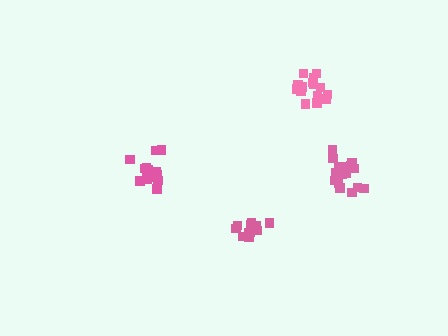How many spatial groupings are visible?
There are 4 spatial groupings.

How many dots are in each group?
Group 1: 15 dots, Group 2: 18 dots, Group 3: 17 dots, Group 4: 15 dots (65 total).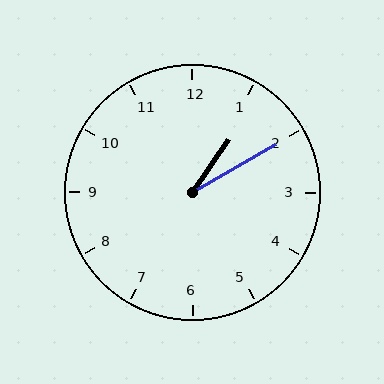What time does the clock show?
1:10.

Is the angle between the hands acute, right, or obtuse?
It is acute.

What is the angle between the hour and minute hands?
Approximately 25 degrees.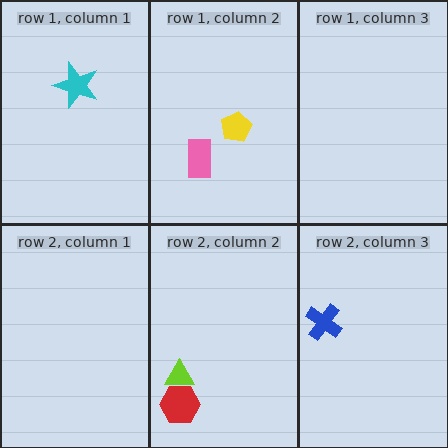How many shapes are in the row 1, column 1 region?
1.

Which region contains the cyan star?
The row 1, column 1 region.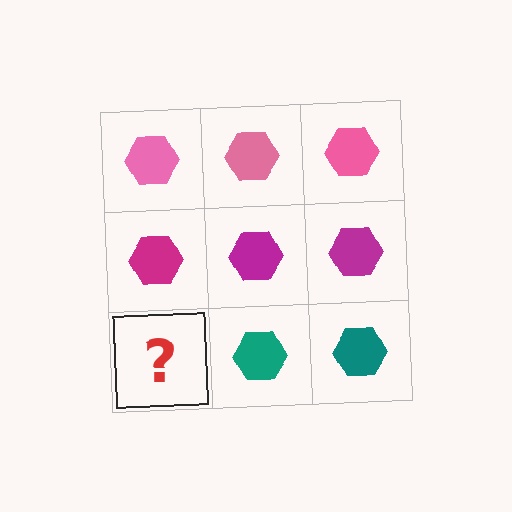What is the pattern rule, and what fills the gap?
The rule is that each row has a consistent color. The gap should be filled with a teal hexagon.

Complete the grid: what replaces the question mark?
The question mark should be replaced with a teal hexagon.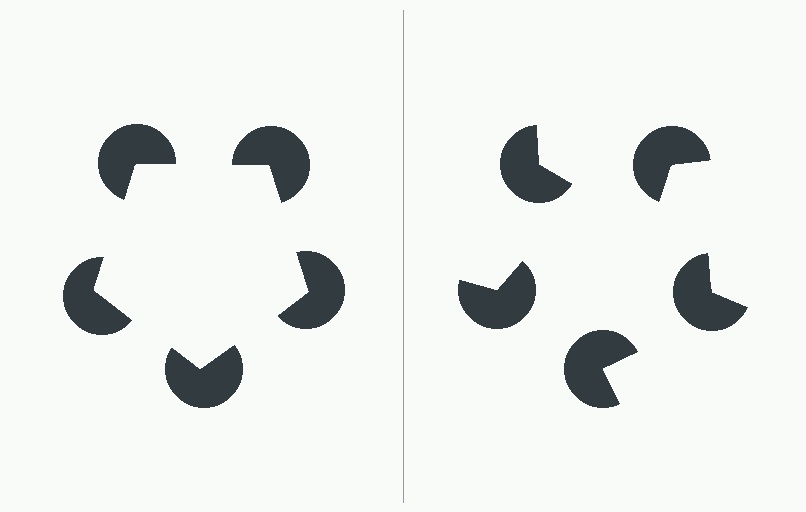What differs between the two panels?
The pac-man discs are positioned identically on both sides; only the wedge orientations differ. On the left they align to a pentagon; on the right they are misaligned.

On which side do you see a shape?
An illusory pentagon appears on the left side. On the right side the wedge cuts are rotated, so no coherent shape forms.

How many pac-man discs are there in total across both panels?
10 — 5 on each side.